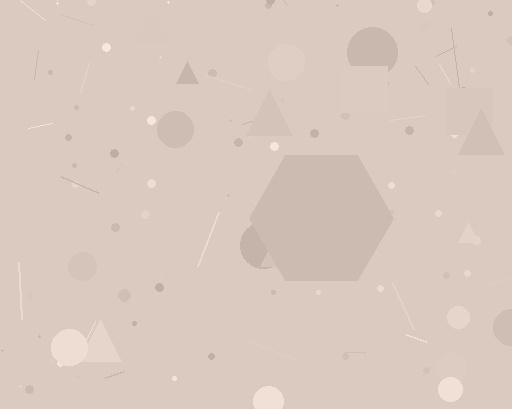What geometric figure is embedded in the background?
A hexagon is embedded in the background.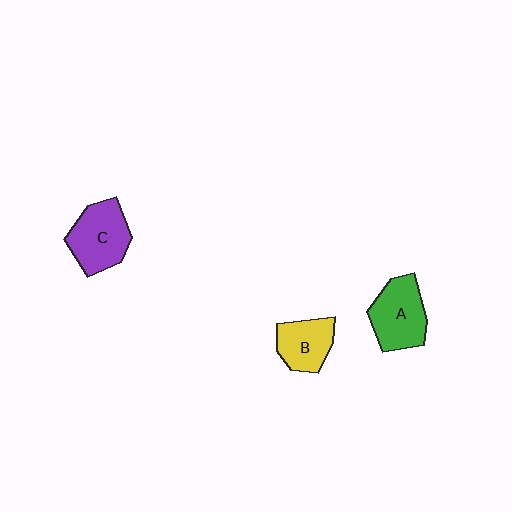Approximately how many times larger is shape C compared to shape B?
Approximately 1.3 times.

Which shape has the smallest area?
Shape B (yellow).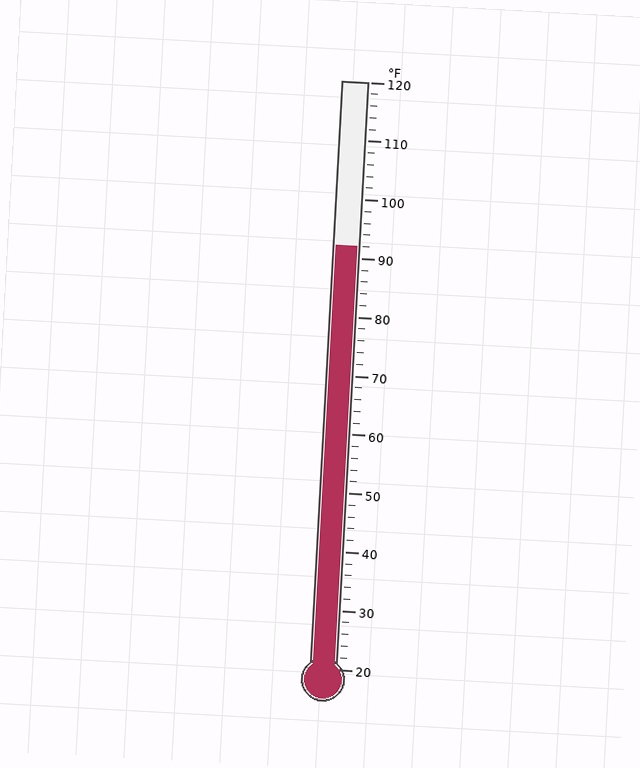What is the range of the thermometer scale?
The thermometer scale ranges from 20°F to 120°F.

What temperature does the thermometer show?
The thermometer shows approximately 92°F.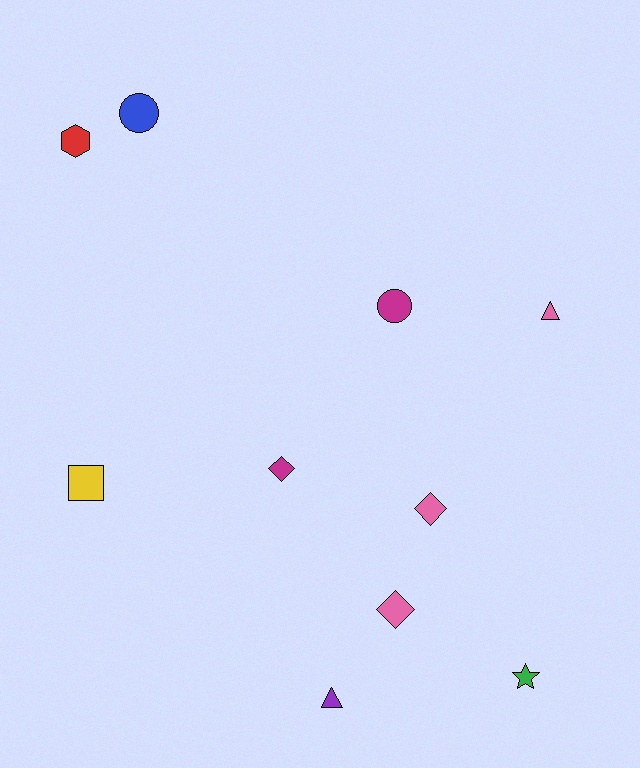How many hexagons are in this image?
There is 1 hexagon.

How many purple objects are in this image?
There is 1 purple object.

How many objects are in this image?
There are 10 objects.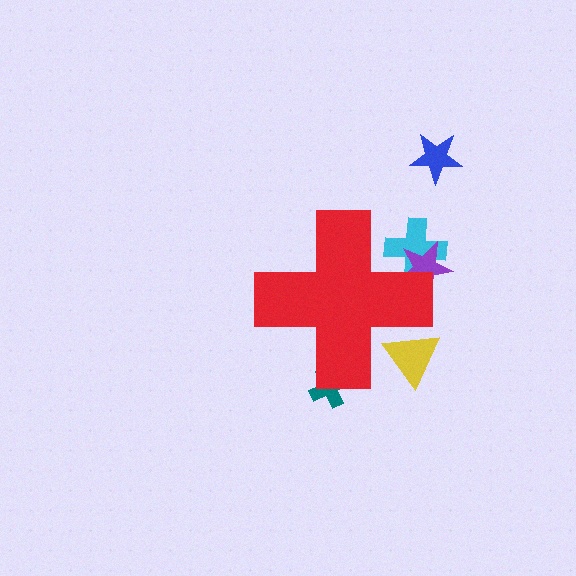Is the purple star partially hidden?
Yes, the purple star is partially hidden behind the red cross.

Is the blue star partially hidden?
No, the blue star is fully visible.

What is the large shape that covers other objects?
A red cross.